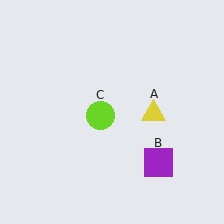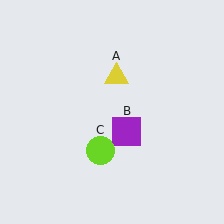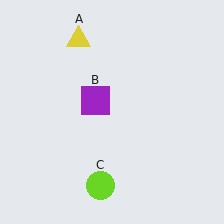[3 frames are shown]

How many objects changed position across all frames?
3 objects changed position: yellow triangle (object A), purple square (object B), lime circle (object C).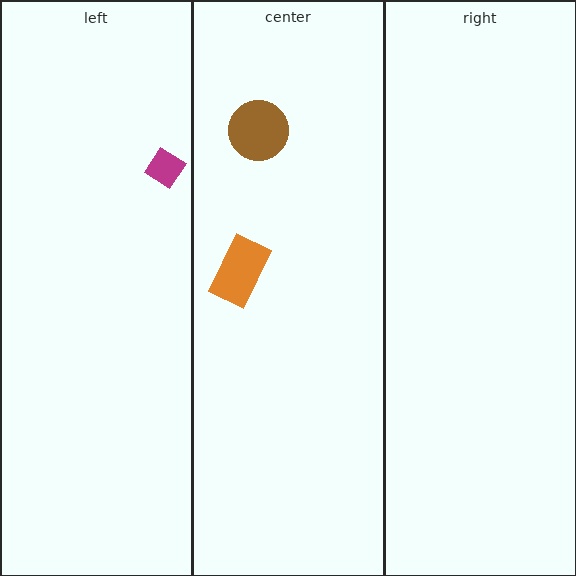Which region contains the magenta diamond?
The left region.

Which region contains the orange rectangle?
The center region.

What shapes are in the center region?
The orange rectangle, the brown circle.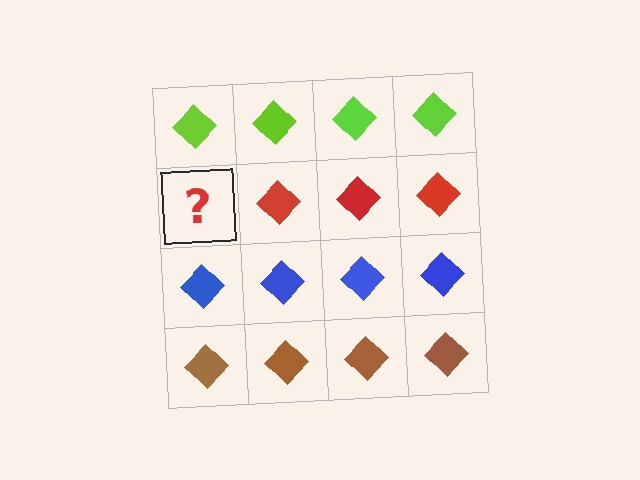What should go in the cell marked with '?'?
The missing cell should contain a red diamond.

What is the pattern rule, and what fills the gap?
The rule is that each row has a consistent color. The gap should be filled with a red diamond.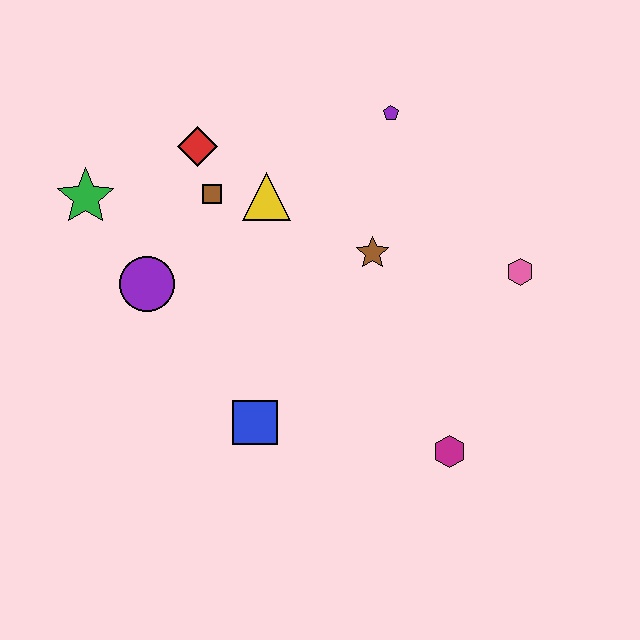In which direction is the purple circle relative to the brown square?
The purple circle is below the brown square.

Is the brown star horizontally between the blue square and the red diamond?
No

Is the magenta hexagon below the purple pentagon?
Yes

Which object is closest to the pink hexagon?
The brown star is closest to the pink hexagon.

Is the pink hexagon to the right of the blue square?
Yes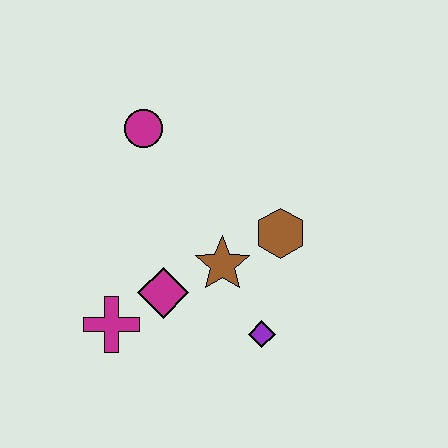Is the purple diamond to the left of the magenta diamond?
No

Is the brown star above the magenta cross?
Yes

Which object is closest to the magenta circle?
The brown star is closest to the magenta circle.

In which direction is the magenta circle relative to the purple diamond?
The magenta circle is above the purple diamond.